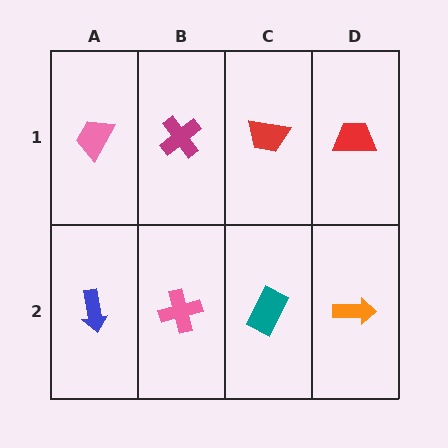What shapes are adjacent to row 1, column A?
A blue arrow (row 2, column A), a magenta cross (row 1, column B).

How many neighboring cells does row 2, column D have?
2.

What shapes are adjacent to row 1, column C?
A teal rectangle (row 2, column C), a magenta cross (row 1, column B), a red trapezoid (row 1, column D).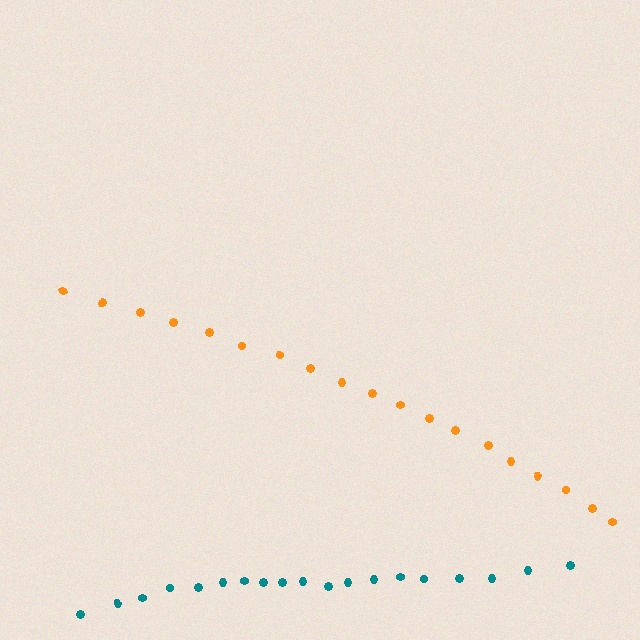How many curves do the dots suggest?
There are 2 distinct paths.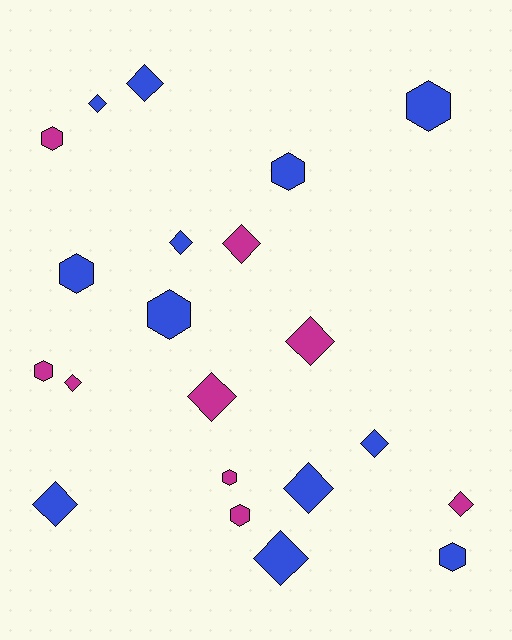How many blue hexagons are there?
There are 5 blue hexagons.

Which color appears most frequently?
Blue, with 12 objects.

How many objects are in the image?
There are 21 objects.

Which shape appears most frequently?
Diamond, with 12 objects.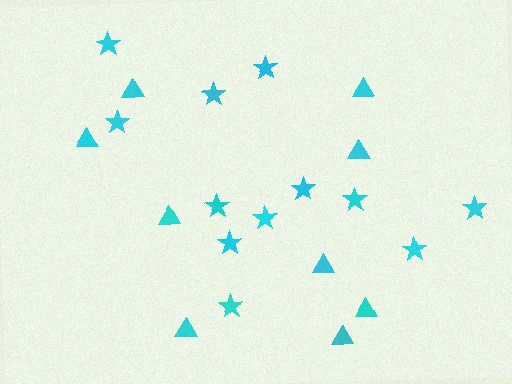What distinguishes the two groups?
There are 2 groups: one group of triangles (9) and one group of stars (12).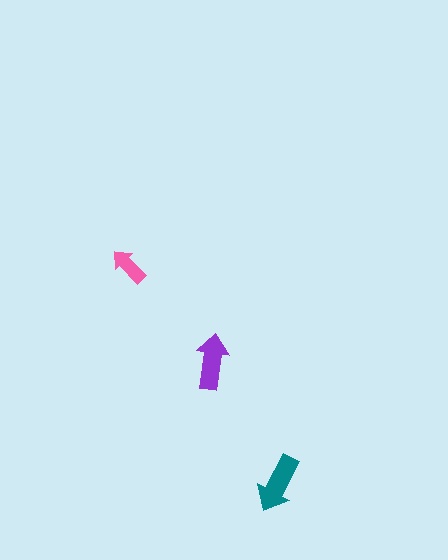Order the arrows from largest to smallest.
the teal one, the purple one, the pink one.